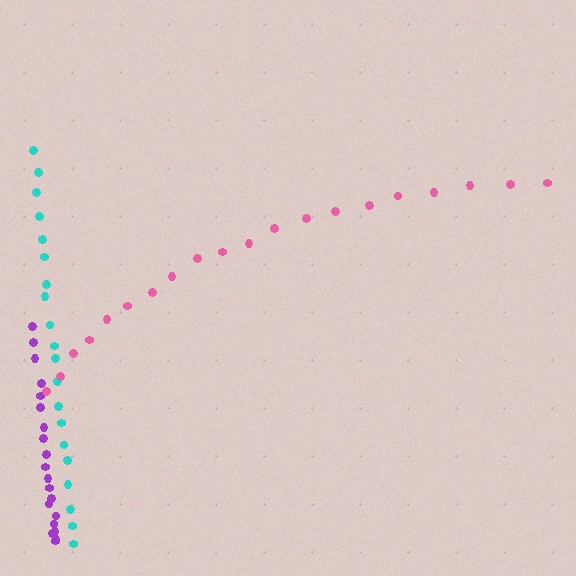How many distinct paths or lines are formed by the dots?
There are 3 distinct paths.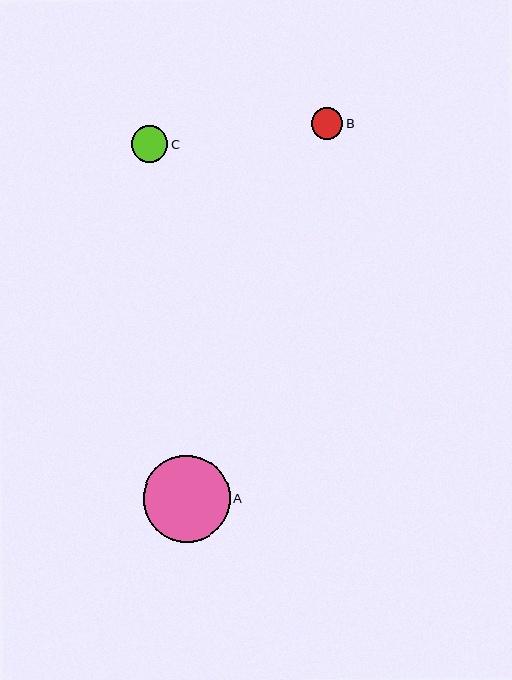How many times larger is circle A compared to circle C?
Circle A is approximately 2.4 times the size of circle C.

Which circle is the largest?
Circle A is the largest with a size of approximately 86 pixels.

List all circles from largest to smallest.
From largest to smallest: A, C, B.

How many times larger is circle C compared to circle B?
Circle C is approximately 1.2 times the size of circle B.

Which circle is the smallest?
Circle B is the smallest with a size of approximately 32 pixels.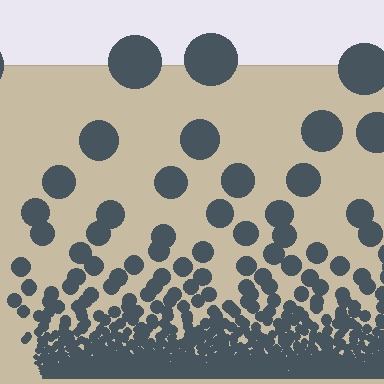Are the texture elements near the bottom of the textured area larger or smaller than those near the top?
Smaller. The gradient is inverted — elements near the bottom are smaller and denser.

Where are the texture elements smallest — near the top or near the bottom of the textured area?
Near the bottom.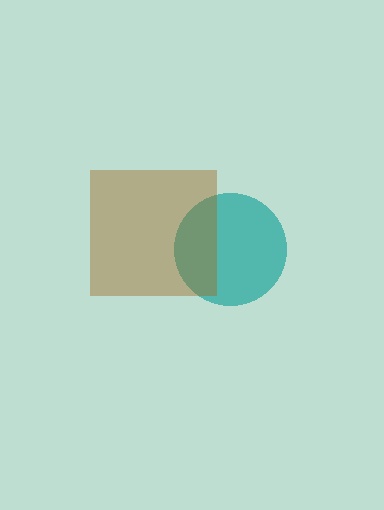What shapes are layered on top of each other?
The layered shapes are: a teal circle, a brown square.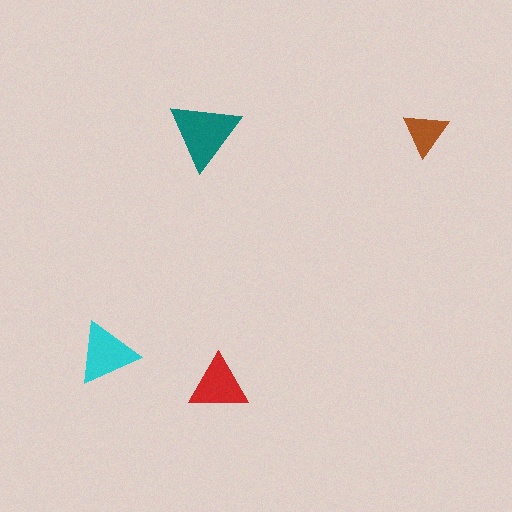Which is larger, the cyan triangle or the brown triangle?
The cyan one.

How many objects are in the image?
There are 4 objects in the image.